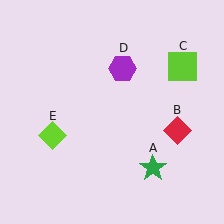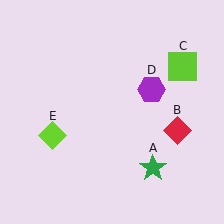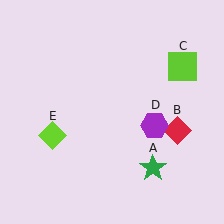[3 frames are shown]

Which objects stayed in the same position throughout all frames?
Green star (object A) and red diamond (object B) and lime square (object C) and lime diamond (object E) remained stationary.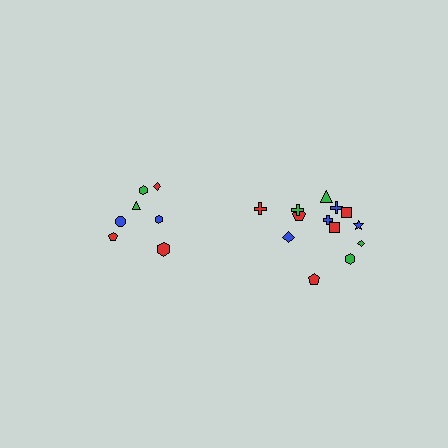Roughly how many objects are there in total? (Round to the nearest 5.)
Roughly 20 objects in total.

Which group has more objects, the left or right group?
The right group.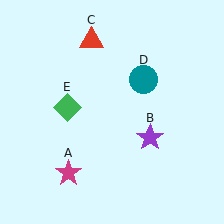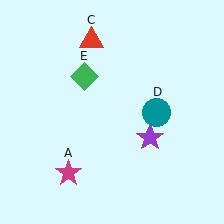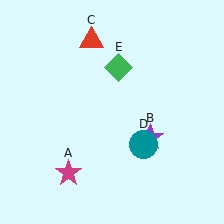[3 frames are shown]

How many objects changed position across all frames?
2 objects changed position: teal circle (object D), green diamond (object E).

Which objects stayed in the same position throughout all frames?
Magenta star (object A) and purple star (object B) and red triangle (object C) remained stationary.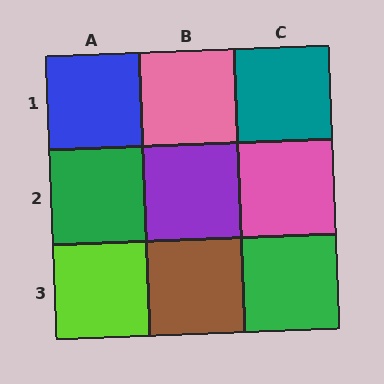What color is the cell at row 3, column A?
Lime.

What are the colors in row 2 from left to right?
Green, purple, pink.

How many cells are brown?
1 cell is brown.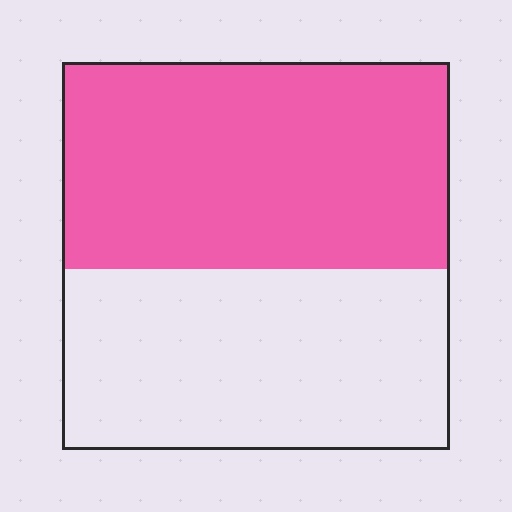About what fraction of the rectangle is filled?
About one half (1/2).